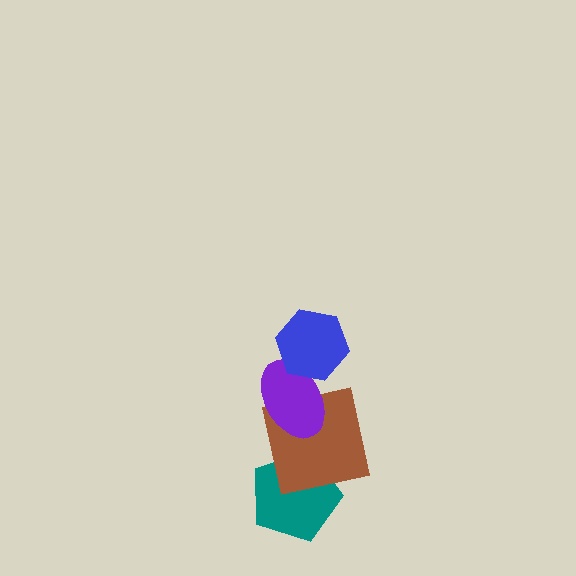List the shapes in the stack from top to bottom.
From top to bottom: the blue hexagon, the purple ellipse, the brown square, the teal pentagon.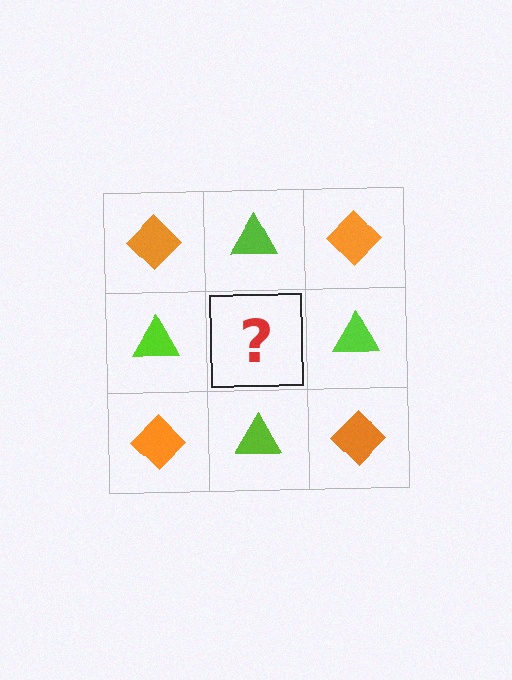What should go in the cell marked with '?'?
The missing cell should contain an orange diamond.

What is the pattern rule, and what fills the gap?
The rule is that it alternates orange diamond and lime triangle in a checkerboard pattern. The gap should be filled with an orange diamond.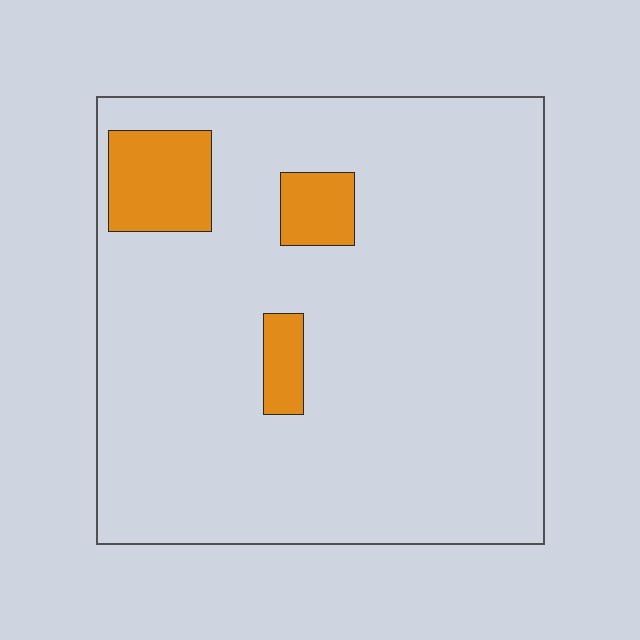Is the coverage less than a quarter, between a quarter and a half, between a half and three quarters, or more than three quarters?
Less than a quarter.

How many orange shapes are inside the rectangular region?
3.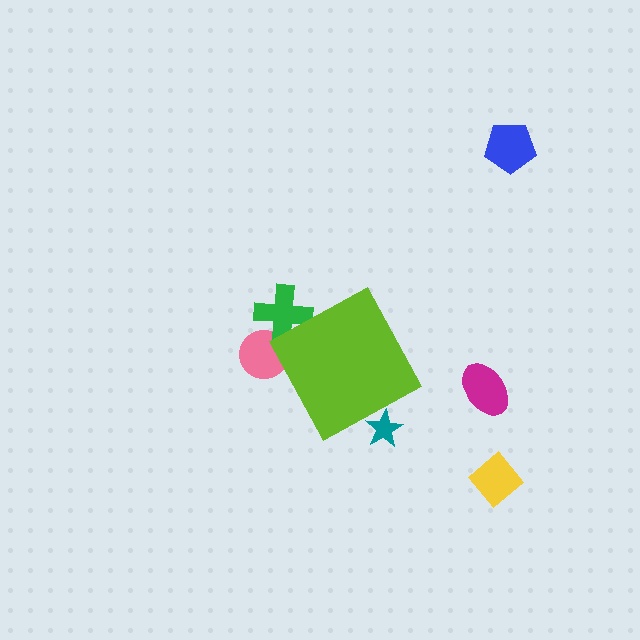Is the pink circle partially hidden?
Yes, the pink circle is partially hidden behind the lime diamond.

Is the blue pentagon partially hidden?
No, the blue pentagon is fully visible.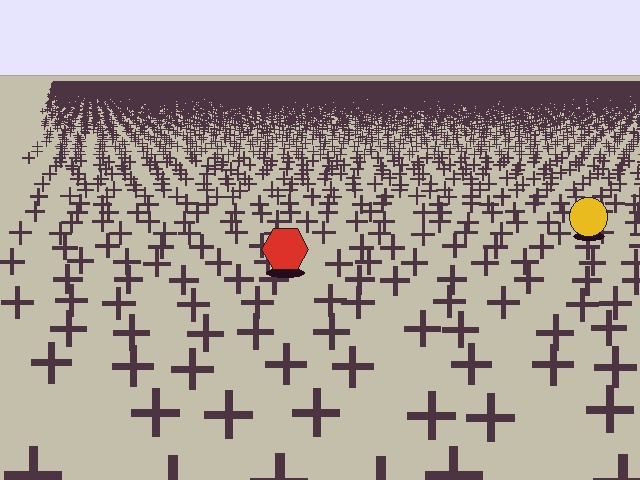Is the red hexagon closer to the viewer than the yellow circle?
Yes. The red hexagon is closer — you can tell from the texture gradient: the ground texture is coarser near it.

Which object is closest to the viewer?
The red hexagon is closest. The texture marks near it are larger and more spread out.